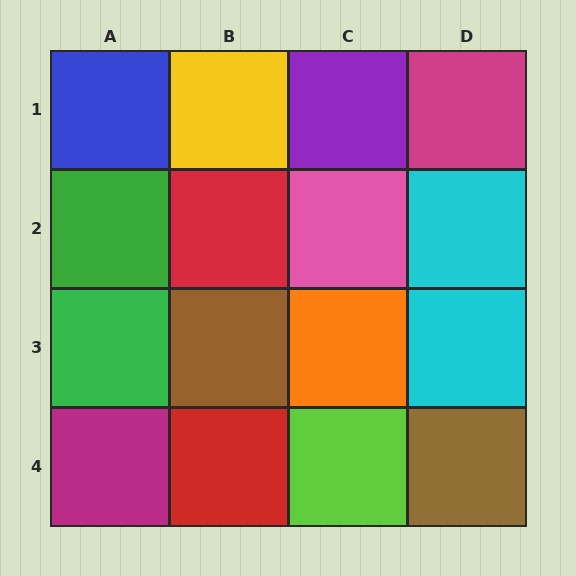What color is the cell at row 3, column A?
Green.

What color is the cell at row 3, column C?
Orange.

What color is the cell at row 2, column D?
Cyan.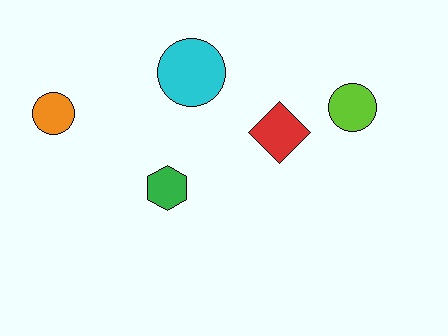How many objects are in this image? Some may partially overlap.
There are 5 objects.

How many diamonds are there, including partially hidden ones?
There is 1 diamond.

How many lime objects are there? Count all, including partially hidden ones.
There is 1 lime object.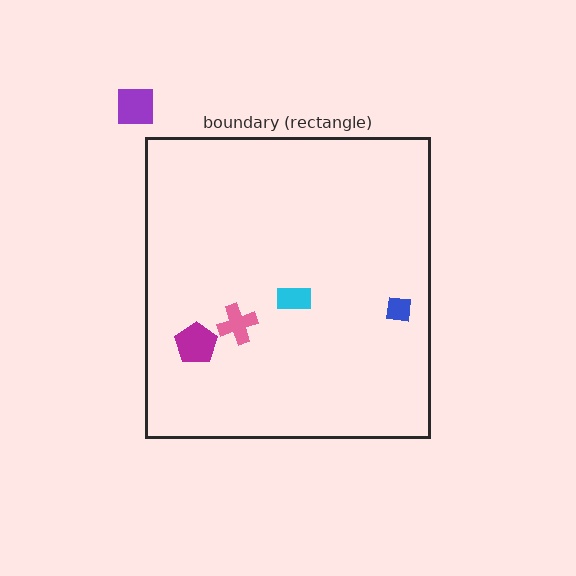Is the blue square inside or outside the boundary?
Inside.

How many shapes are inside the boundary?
4 inside, 1 outside.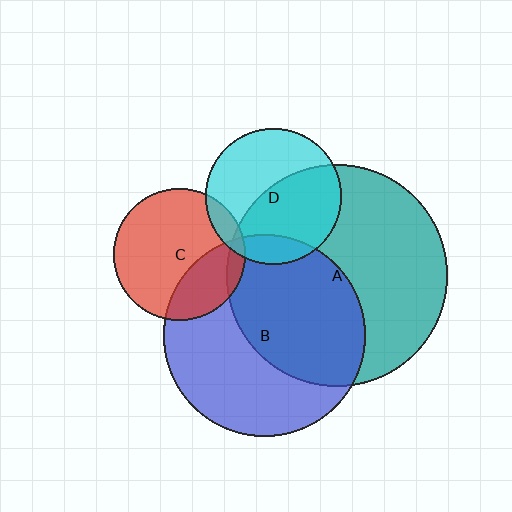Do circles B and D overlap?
Yes.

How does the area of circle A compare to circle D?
Approximately 2.7 times.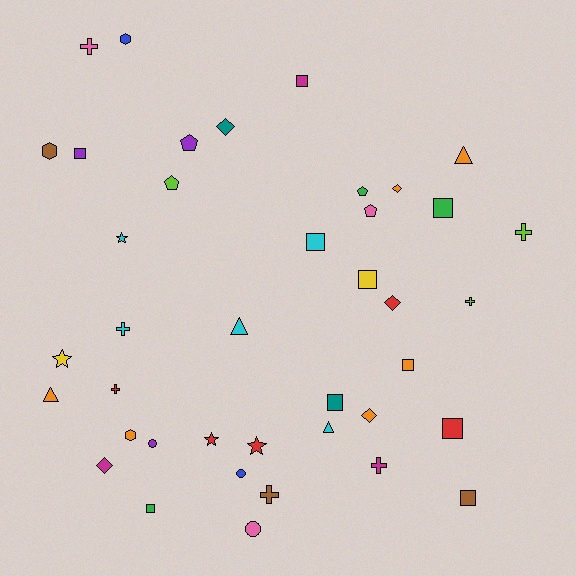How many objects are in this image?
There are 40 objects.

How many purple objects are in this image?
There are 3 purple objects.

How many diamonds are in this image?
There are 5 diamonds.